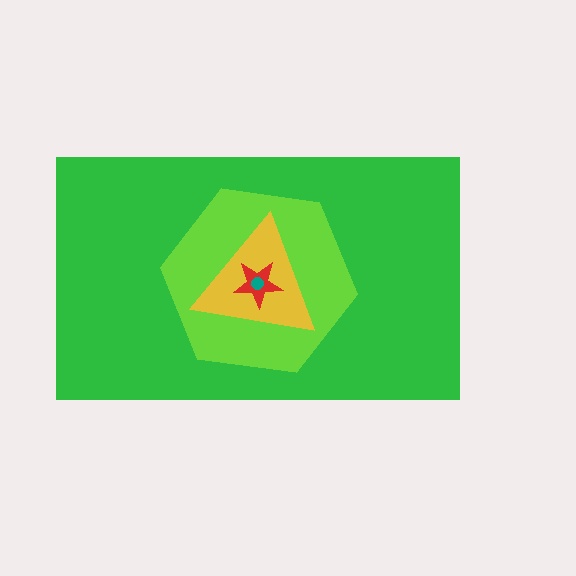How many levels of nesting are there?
5.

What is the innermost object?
The teal circle.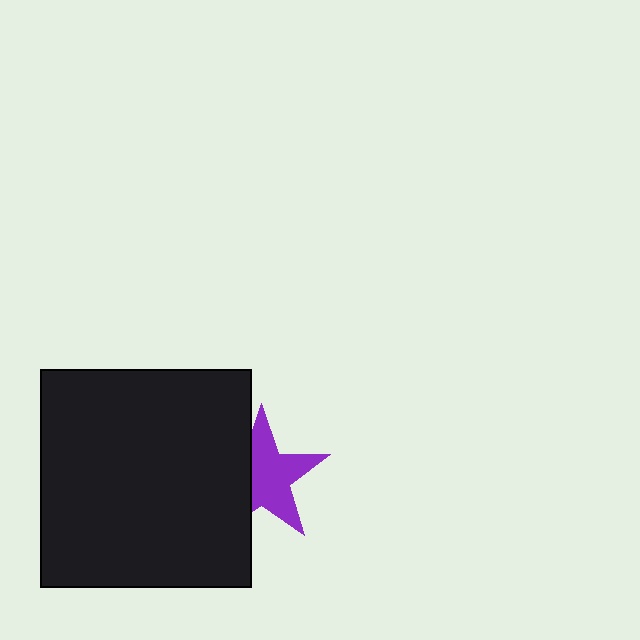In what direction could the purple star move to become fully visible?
The purple star could move right. That would shift it out from behind the black rectangle entirely.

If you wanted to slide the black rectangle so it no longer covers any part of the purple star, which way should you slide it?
Slide it left — that is the most direct way to separate the two shapes.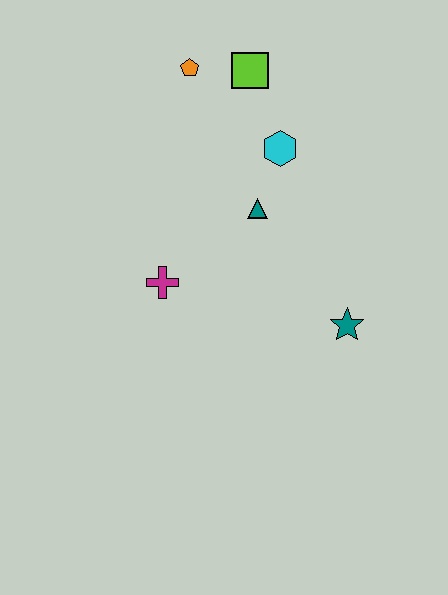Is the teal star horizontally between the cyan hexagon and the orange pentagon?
No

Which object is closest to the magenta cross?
The teal triangle is closest to the magenta cross.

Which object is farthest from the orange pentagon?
The teal star is farthest from the orange pentagon.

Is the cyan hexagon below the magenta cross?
No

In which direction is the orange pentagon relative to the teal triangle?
The orange pentagon is above the teal triangle.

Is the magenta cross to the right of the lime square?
No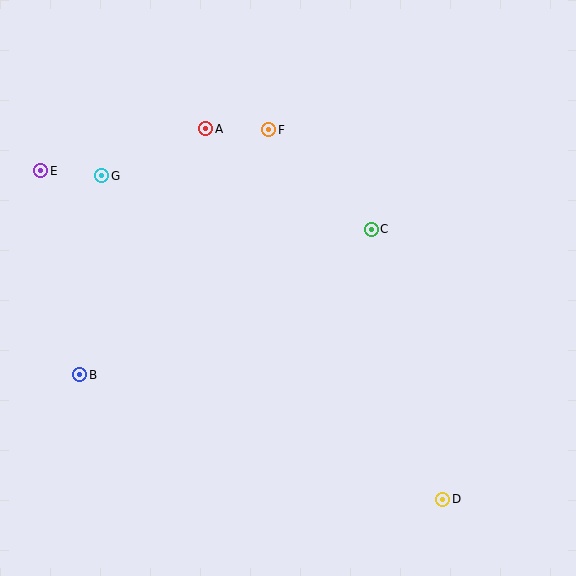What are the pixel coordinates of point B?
Point B is at (80, 375).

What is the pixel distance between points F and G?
The distance between F and G is 173 pixels.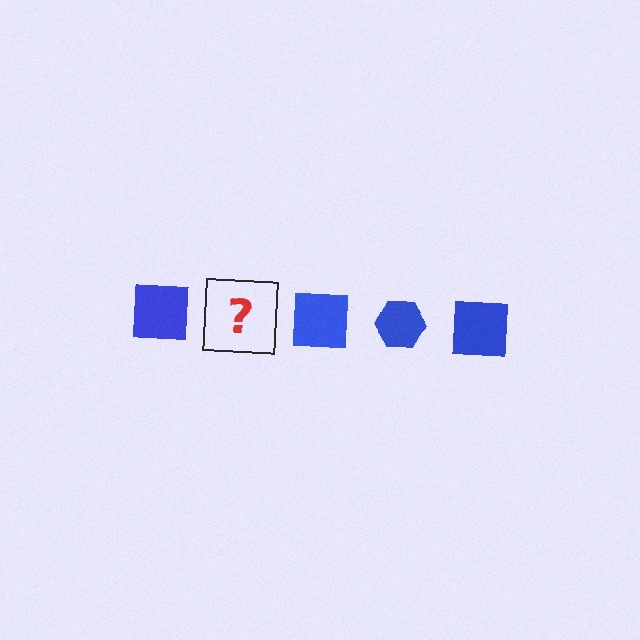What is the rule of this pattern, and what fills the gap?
The rule is that the pattern cycles through square, hexagon shapes in blue. The gap should be filled with a blue hexagon.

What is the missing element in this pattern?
The missing element is a blue hexagon.